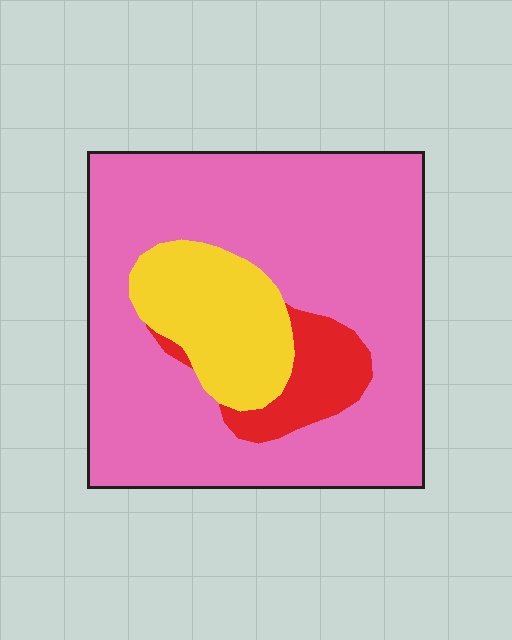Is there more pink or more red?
Pink.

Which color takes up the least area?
Red, at roughly 10%.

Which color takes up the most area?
Pink, at roughly 75%.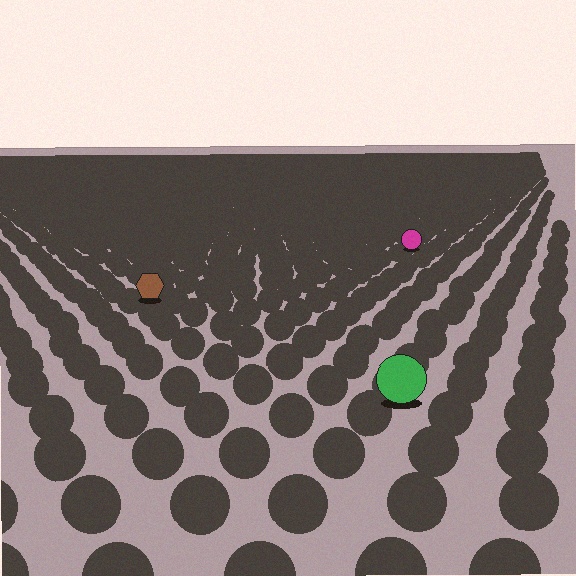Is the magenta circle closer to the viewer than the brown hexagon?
No. The brown hexagon is closer — you can tell from the texture gradient: the ground texture is coarser near it.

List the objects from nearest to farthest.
From nearest to farthest: the green circle, the brown hexagon, the magenta circle.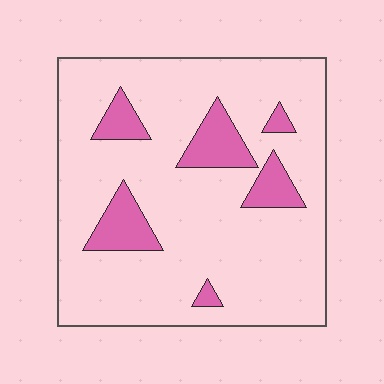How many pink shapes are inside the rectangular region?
6.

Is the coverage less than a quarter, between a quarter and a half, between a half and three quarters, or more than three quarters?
Less than a quarter.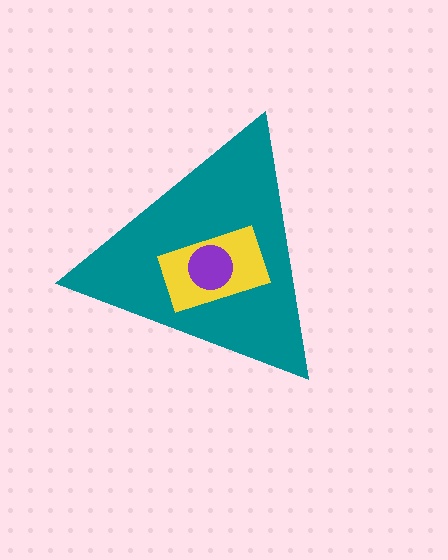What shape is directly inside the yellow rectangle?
The purple circle.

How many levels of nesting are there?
3.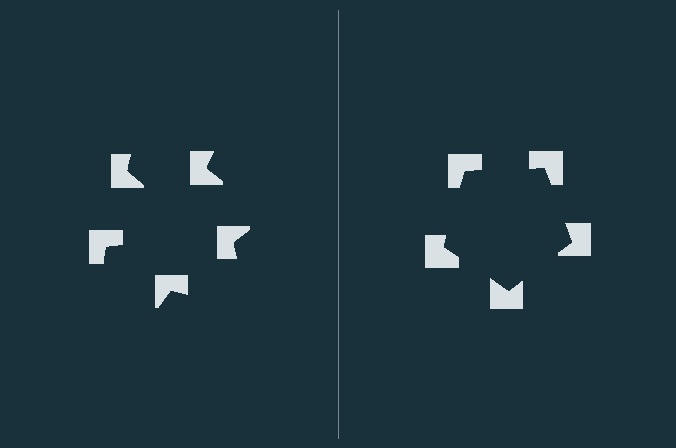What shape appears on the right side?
An illusory pentagon.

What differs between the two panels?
The notched squares are positioned identically on both sides; only the wedge orientations differ. On the right they align to a pentagon; on the left they are misaligned.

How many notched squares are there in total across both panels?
10 — 5 on each side.